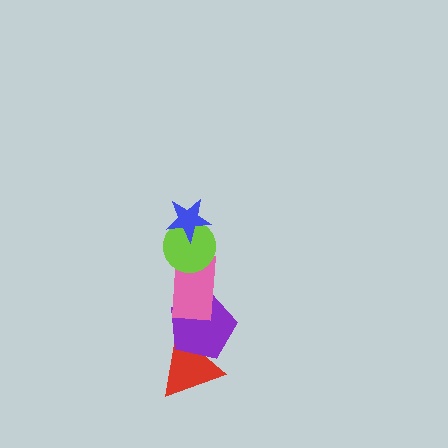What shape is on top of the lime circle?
The blue star is on top of the lime circle.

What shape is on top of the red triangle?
The purple pentagon is on top of the red triangle.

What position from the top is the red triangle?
The red triangle is 5th from the top.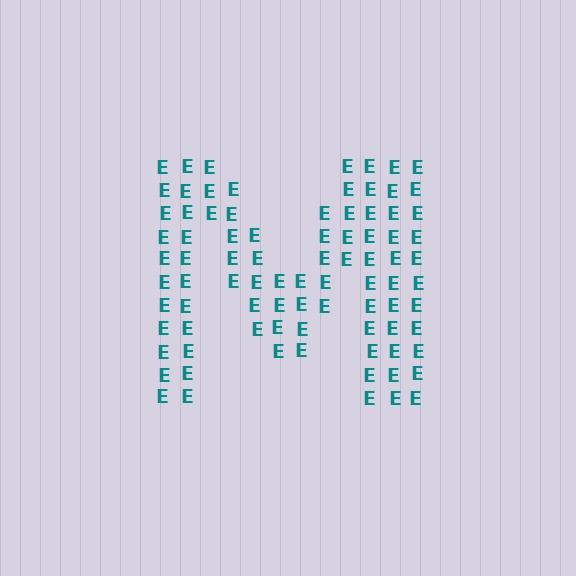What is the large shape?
The large shape is the letter M.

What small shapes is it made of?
It is made of small letter E's.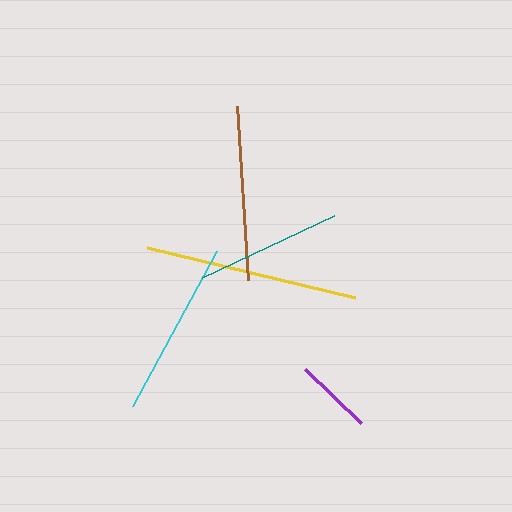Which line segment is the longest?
The yellow line is the longest at approximately 214 pixels.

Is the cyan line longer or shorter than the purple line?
The cyan line is longer than the purple line.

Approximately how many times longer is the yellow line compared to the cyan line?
The yellow line is approximately 1.2 times the length of the cyan line.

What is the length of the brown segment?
The brown segment is approximately 174 pixels long.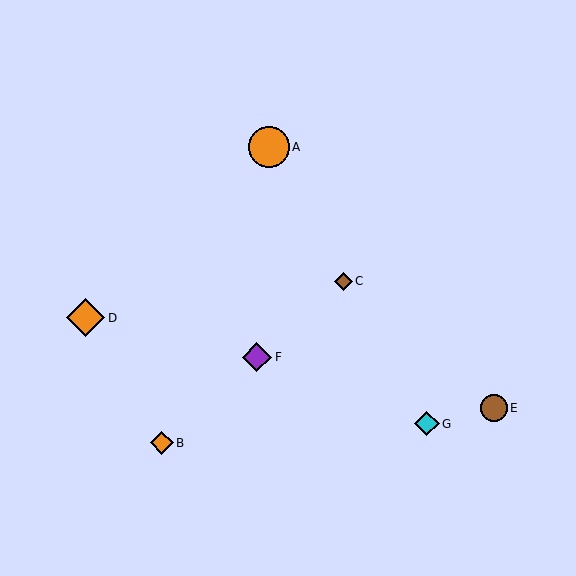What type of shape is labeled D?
Shape D is an orange diamond.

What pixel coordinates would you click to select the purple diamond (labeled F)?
Click at (257, 357) to select the purple diamond F.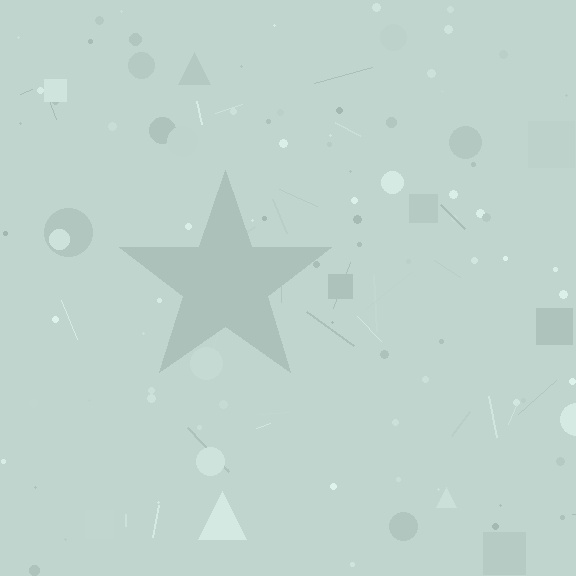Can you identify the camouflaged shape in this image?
The camouflaged shape is a star.